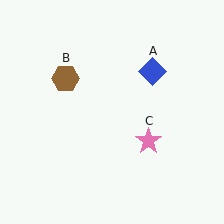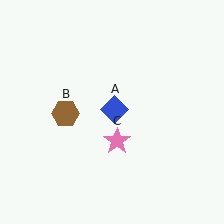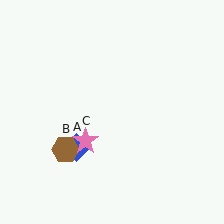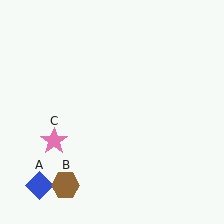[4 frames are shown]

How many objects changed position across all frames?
3 objects changed position: blue diamond (object A), brown hexagon (object B), pink star (object C).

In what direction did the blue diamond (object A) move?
The blue diamond (object A) moved down and to the left.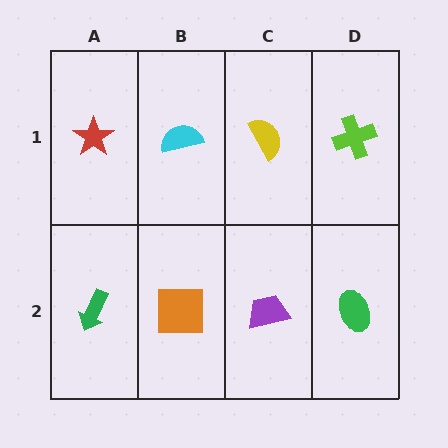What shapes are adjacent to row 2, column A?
A red star (row 1, column A), an orange square (row 2, column B).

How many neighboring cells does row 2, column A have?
2.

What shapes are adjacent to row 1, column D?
A green ellipse (row 2, column D), a yellow semicircle (row 1, column C).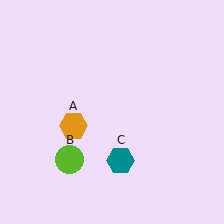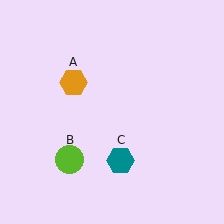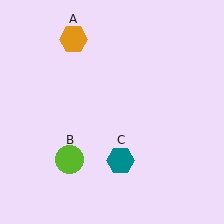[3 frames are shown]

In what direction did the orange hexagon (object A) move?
The orange hexagon (object A) moved up.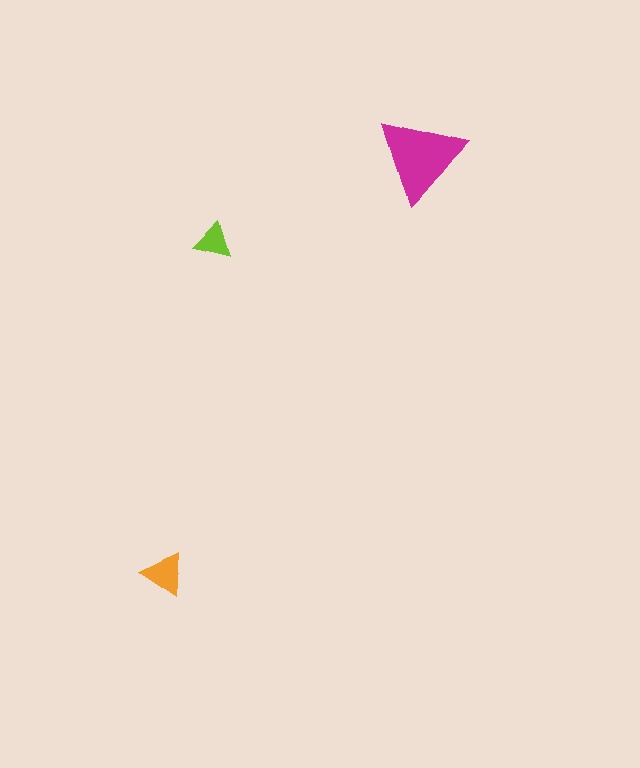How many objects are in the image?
There are 3 objects in the image.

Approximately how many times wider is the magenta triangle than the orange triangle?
About 2 times wider.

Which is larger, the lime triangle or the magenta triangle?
The magenta one.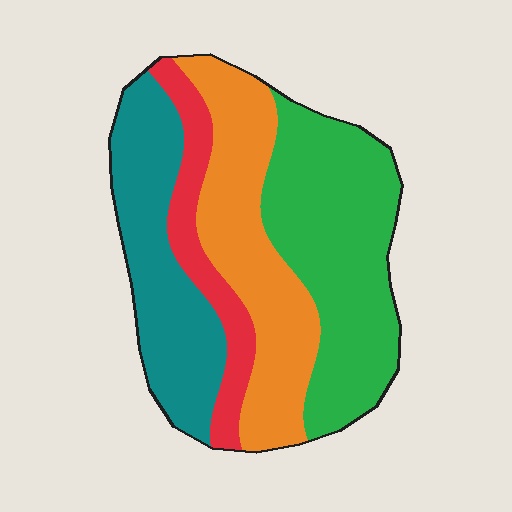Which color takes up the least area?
Red, at roughly 15%.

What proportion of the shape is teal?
Teal takes up about one quarter (1/4) of the shape.